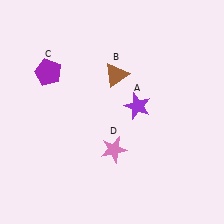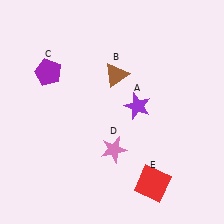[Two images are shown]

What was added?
A red square (E) was added in Image 2.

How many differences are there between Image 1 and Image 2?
There is 1 difference between the two images.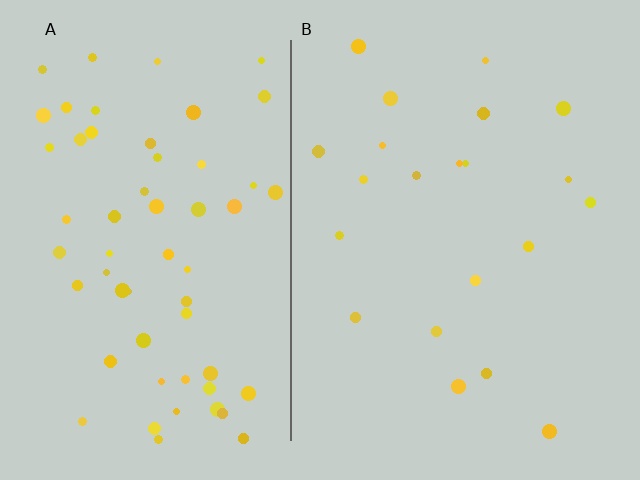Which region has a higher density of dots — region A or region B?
A (the left).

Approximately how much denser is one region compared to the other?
Approximately 2.8× — region A over region B.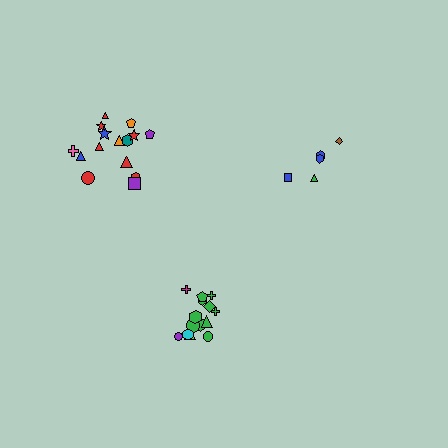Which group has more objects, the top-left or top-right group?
The top-left group.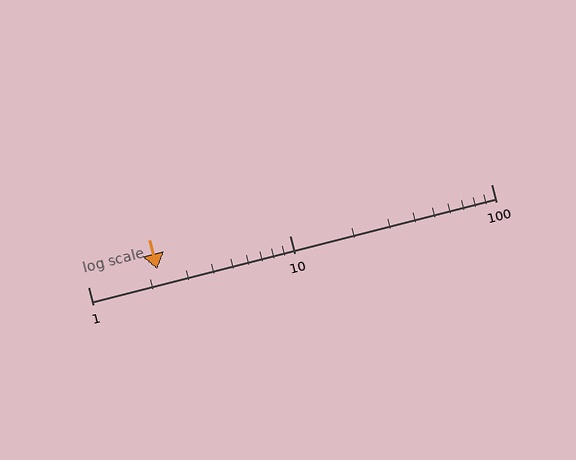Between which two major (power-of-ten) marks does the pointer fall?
The pointer is between 1 and 10.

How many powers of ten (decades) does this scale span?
The scale spans 2 decades, from 1 to 100.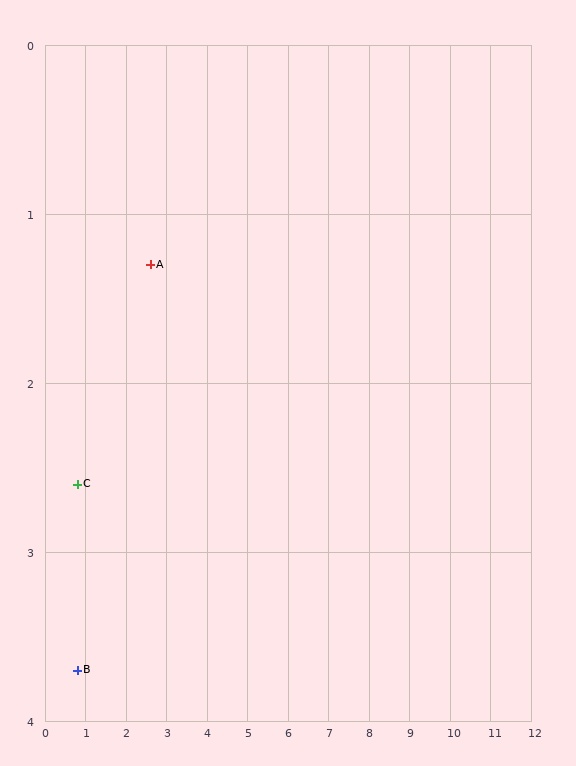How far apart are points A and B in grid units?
Points A and B are about 3.0 grid units apart.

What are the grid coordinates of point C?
Point C is at approximately (0.8, 2.6).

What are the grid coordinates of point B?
Point B is at approximately (0.8, 3.7).